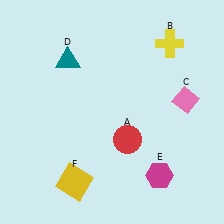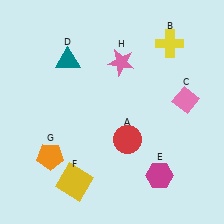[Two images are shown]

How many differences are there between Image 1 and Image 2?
There are 2 differences between the two images.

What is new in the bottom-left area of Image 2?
An orange pentagon (G) was added in the bottom-left area of Image 2.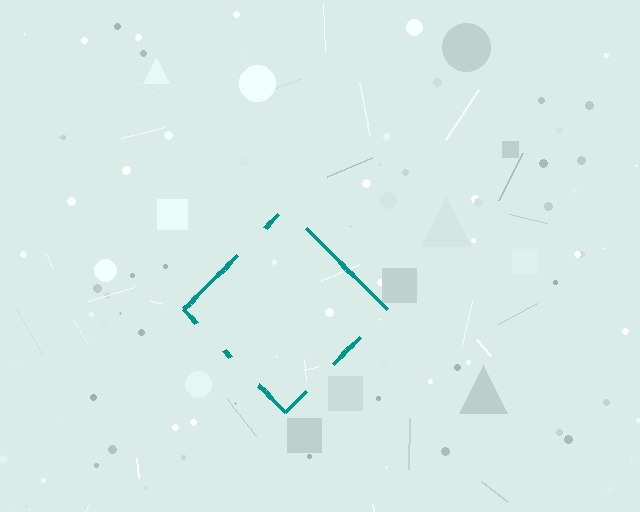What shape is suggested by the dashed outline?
The dashed outline suggests a diamond.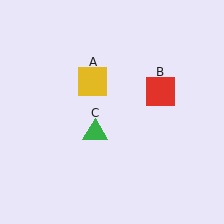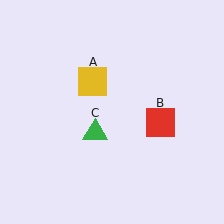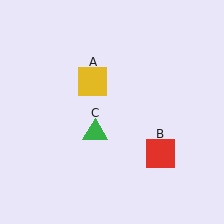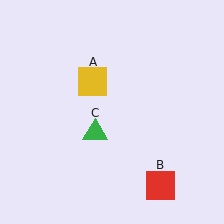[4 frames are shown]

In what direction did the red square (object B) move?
The red square (object B) moved down.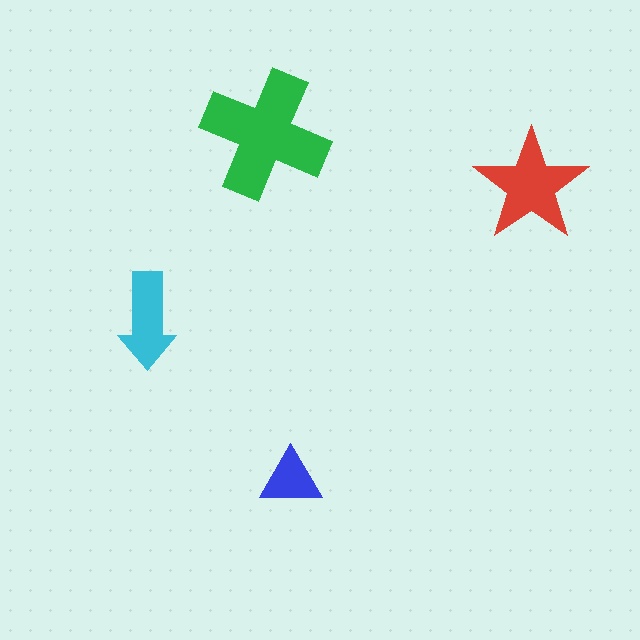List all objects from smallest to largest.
The blue triangle, the cyan arrow, the red star, the green cross.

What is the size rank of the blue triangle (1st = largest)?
4th.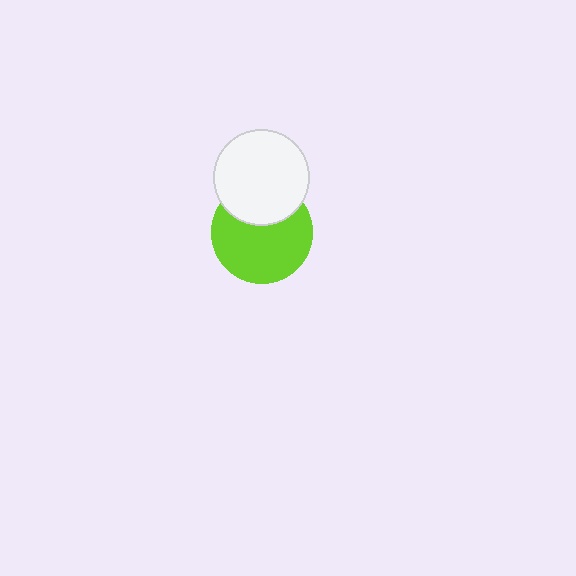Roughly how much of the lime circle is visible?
Most of it is visible (roughly 68%).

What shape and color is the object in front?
The object in front is a white circle.